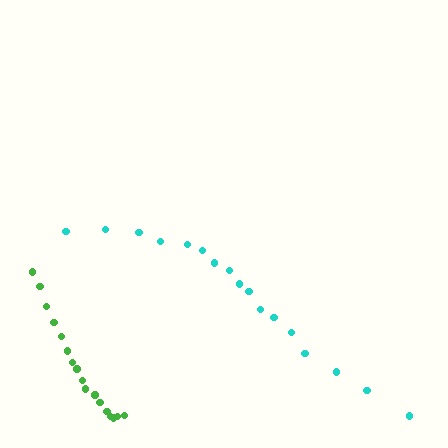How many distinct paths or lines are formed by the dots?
There are 2 distinct paths.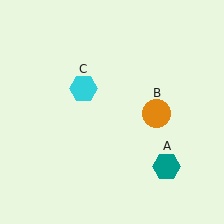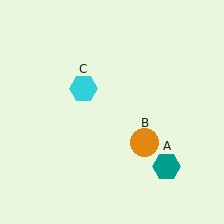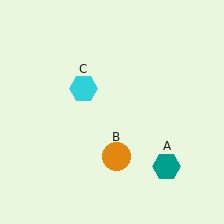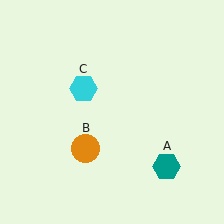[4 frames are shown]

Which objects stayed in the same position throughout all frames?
Teal hexagon (object A) and cyan hexagon (object C) remained stationary.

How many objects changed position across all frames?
1 object changed position: orange circle (object B).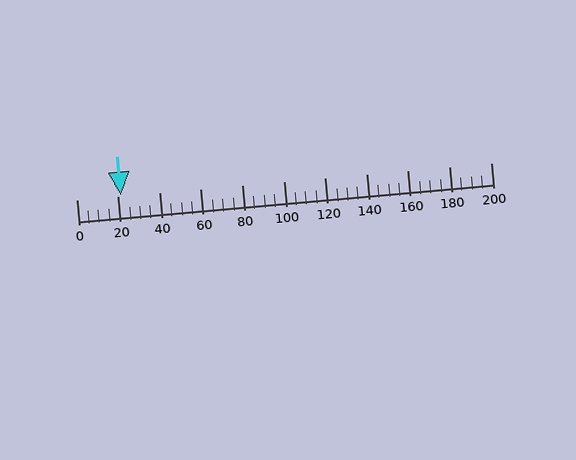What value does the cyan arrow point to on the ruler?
The cyan arrow points to approximately 21.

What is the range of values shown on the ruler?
The ruler shows values from 0 to 200.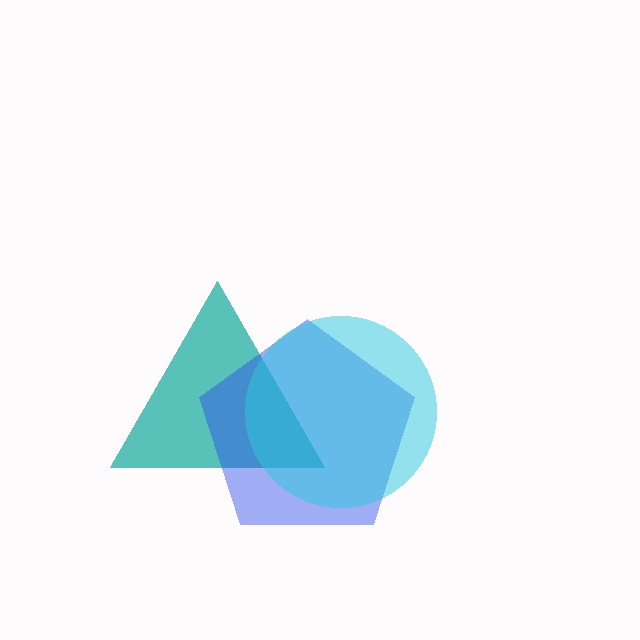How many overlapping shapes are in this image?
There are 3 overlapping shapes in the image.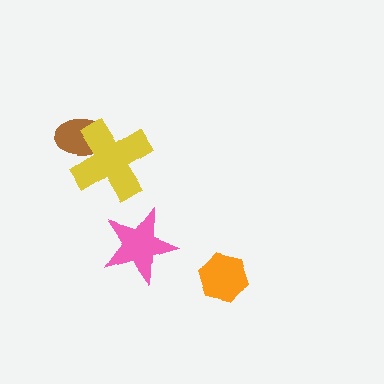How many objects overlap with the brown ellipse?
1 object overlaps with the brown ellipse.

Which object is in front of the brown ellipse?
The yellow cross is in front of the brown ellipse.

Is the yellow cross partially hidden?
No, no other shape covers it.